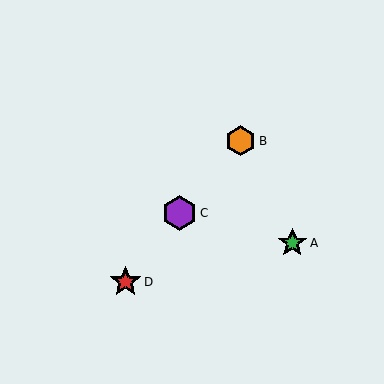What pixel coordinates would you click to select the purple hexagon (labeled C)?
Click at (180, 213) to select the purple hexagon C.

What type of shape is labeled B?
Shape B is an orange hexagon.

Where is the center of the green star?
The center of the green star is at (292, 243).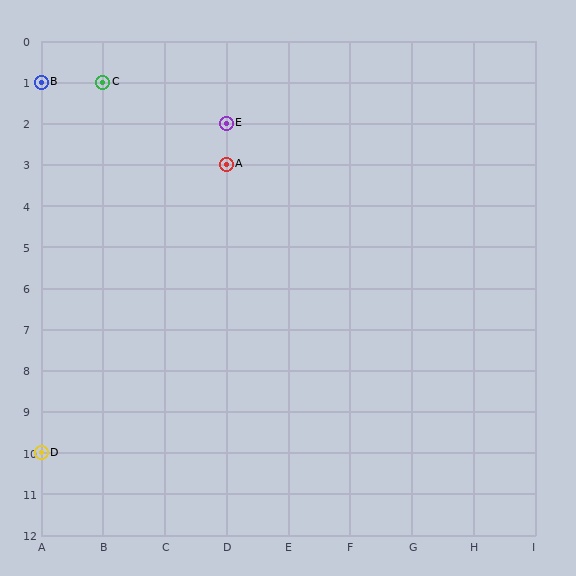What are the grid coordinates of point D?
Point D is at grid coordinates (A, 10).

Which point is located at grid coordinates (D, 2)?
Point E is at (D, 2).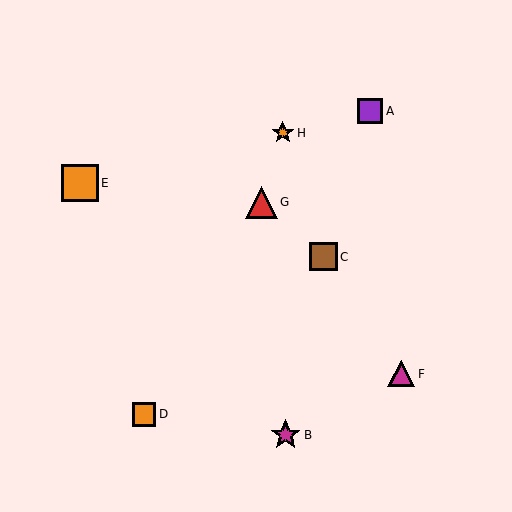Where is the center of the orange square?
The center of the orange square is at (144, 414).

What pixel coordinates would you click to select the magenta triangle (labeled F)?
Click at (401, 374) to select the magenta triangle F.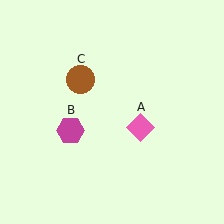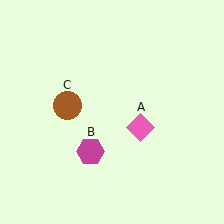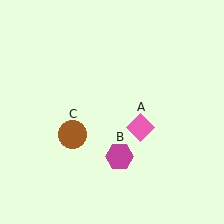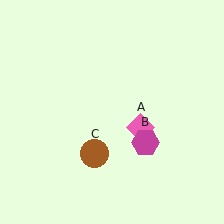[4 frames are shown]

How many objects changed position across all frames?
2 objects changed position: magenta hexagon (object B), brown circle (object C).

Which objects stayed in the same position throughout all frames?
Pink diamond (object A) remained stationary.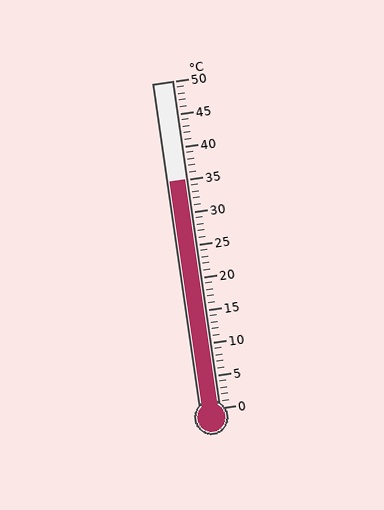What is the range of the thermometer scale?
The thermometer scale ranges from 0°C to 50°C.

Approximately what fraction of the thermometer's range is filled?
The thermometer is filled to approximately 70% of its range.